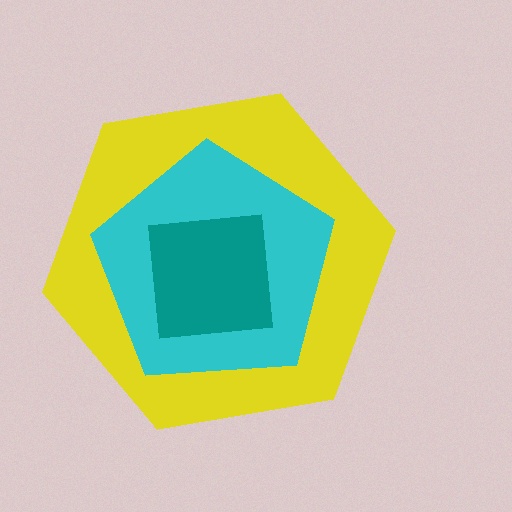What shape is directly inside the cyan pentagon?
The teal square.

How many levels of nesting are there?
3.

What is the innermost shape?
The teal square.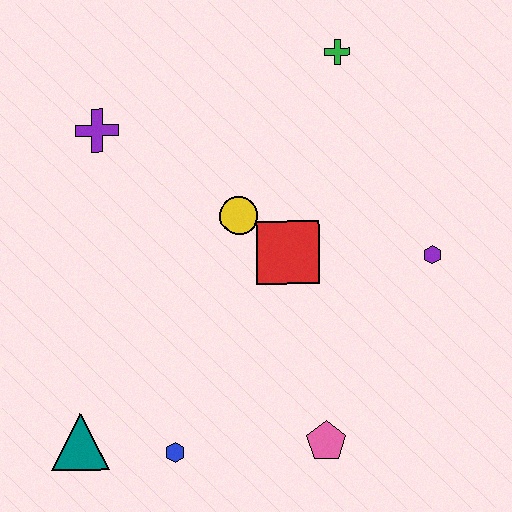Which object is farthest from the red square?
The teal triangle is farthest from the red square.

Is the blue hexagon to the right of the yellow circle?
No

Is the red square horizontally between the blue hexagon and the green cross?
Yes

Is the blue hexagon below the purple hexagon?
Yes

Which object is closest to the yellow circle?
The red square is closest to the yellow circle.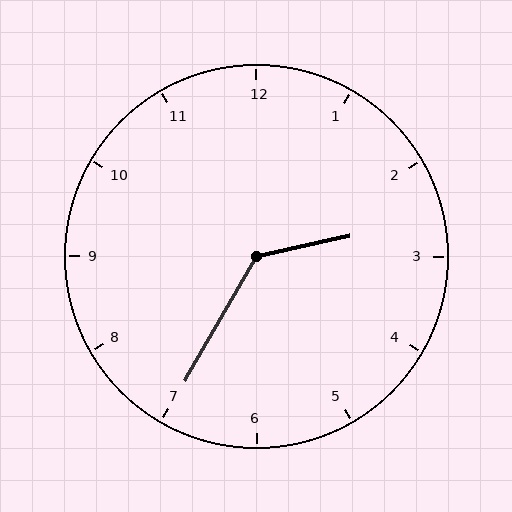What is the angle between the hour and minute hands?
Approximately 132 degrees.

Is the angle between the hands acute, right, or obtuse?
It is obtuse.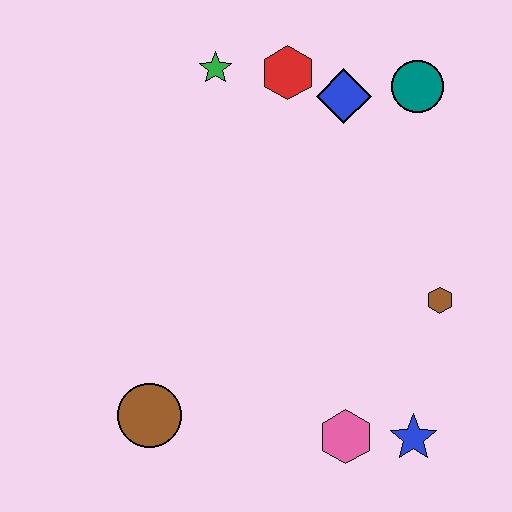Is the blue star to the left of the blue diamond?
No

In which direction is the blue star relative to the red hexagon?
The blue star is below the red hexagon.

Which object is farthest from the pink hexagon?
The green star is farthest from the pink hexagon.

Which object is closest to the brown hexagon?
The blue star is closest to the brown hexagon.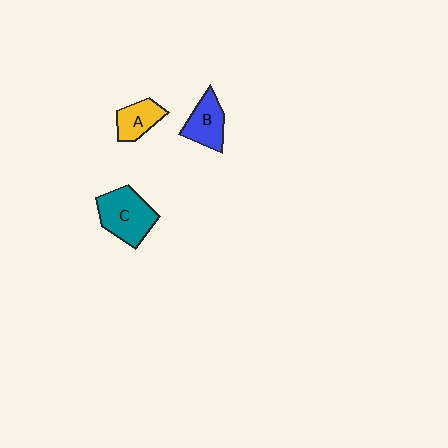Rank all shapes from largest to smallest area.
From largest to smallest: C (teal), B (blue), A (yellow).